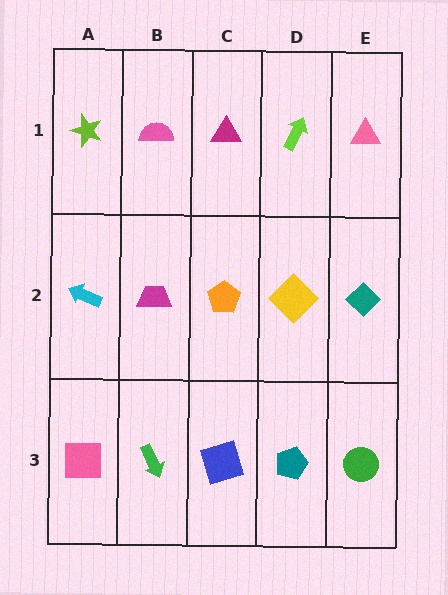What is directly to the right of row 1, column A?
A pink semicircle.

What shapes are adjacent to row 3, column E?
A teal diamond (row 2, column E), a teal pentagon (row 3, column D).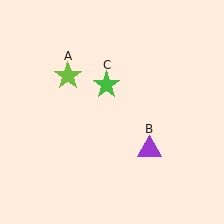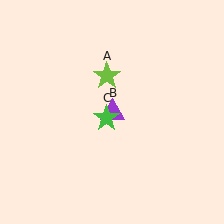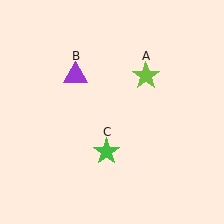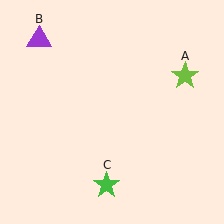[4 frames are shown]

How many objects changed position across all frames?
3 objects changed position: lime star (object A), purple triangle (object B), green star (object C).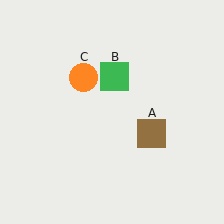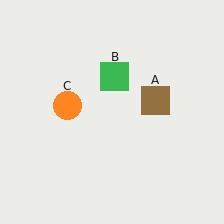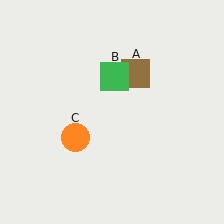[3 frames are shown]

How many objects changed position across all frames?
2 objects changed position: brown square (object A), orange circle (object C).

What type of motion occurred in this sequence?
The brown square (object A), orange circle (object C) rotated counterclockwise around the center of the scene.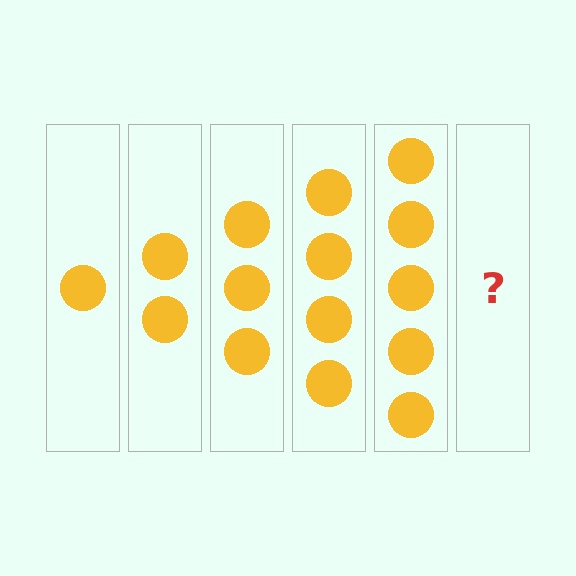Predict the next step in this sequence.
The next step is 6 circles.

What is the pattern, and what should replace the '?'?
The pattern is that each step adds one more circle. The '?' should be 6 circles.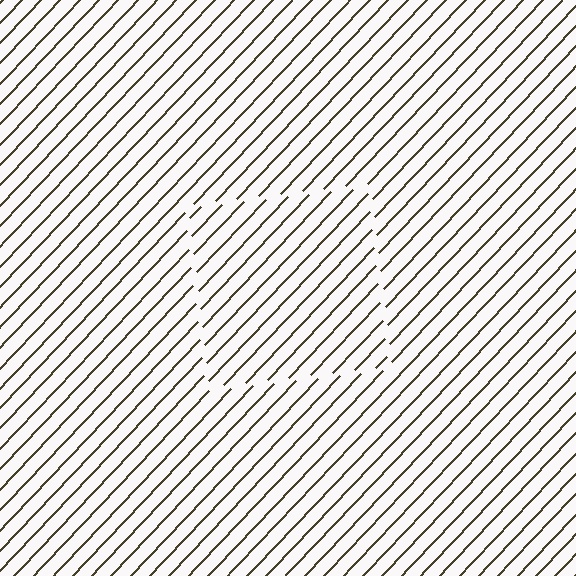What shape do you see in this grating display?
An illusory square. The interior of the shape contains the same grating, shifted by half a period — the contour is defined by the phase discontinuity where line-ends from the inner and outer gratings abut.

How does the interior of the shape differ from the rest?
The interior of the shape contains the same grating, shifted by half a period — the contour is defined by the phase discontinuity where line-ends from the inner and outer gratings abut.